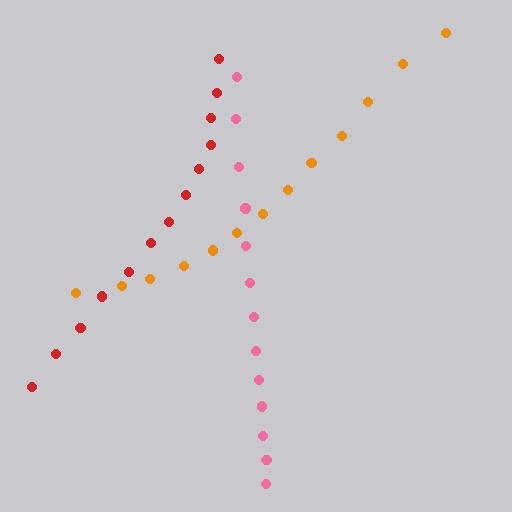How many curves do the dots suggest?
There are 3 distinct paths.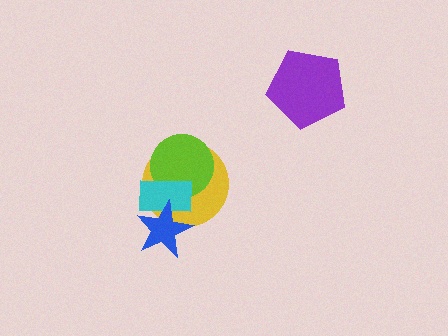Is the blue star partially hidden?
No, no other shape covers it.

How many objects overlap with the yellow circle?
3 objects overlap with the yellow circle.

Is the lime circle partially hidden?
Yes, it is partially covered by another shape.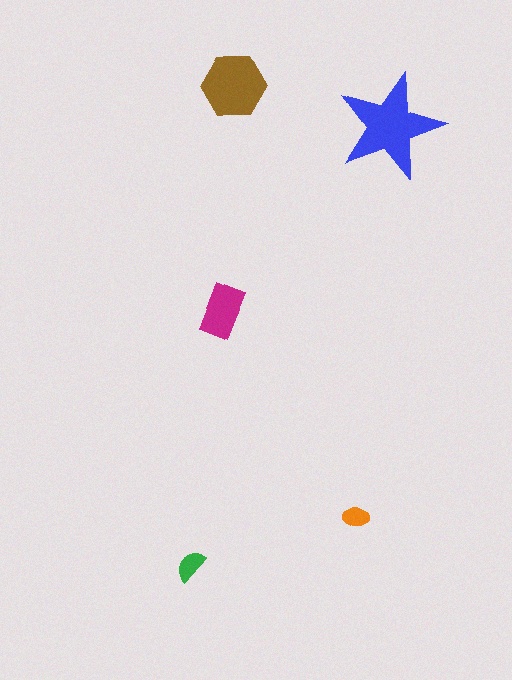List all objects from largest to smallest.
The blue star, the brown hexagon, the magenta rectangle, the green semicircle, the orange ellipse.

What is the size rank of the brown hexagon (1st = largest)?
2nd.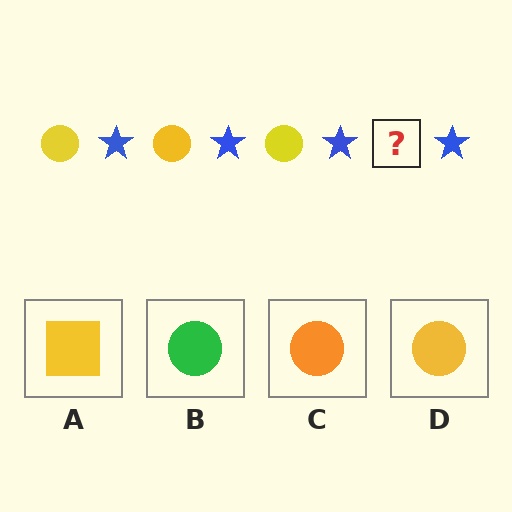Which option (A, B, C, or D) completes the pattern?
D.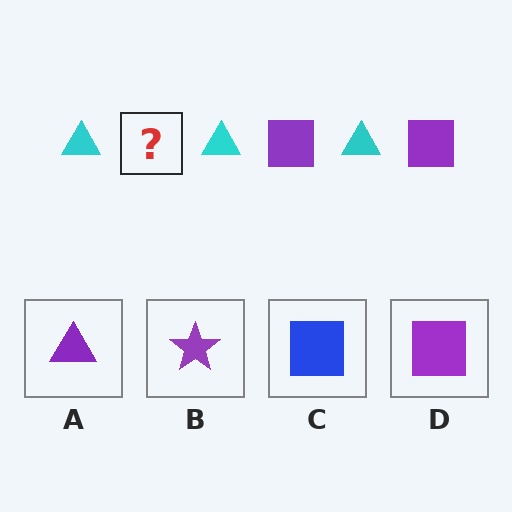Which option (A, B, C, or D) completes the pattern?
D.